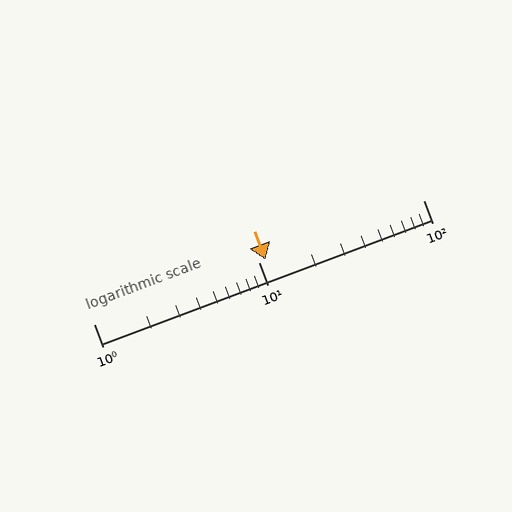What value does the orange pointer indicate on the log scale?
The pointer indicates approximately 11.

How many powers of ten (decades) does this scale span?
The scale spans 2 decades, from 1 to 100.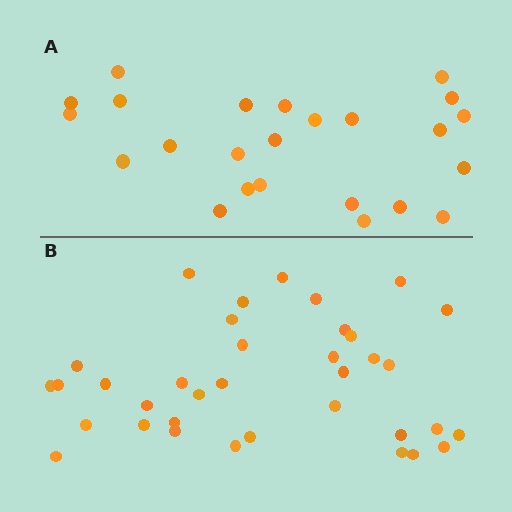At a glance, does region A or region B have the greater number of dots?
Region B (the bottom region) has more dots.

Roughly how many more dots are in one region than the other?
Region B has roughly 12 or so more dots than region A.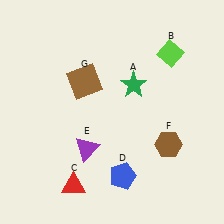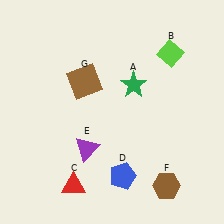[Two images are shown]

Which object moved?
The brown hexagon (F) moved down.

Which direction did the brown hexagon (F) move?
The brown hexagon (F) moved down.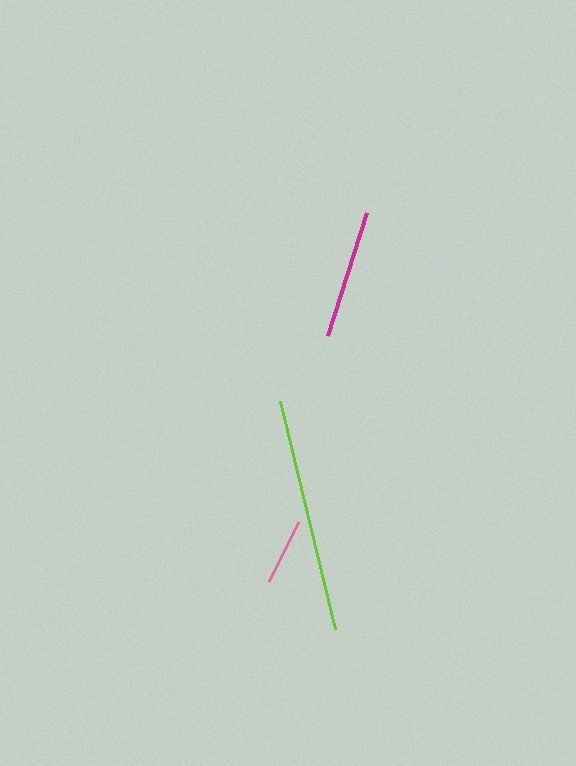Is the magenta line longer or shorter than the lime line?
The lime line is longer than the magenta line.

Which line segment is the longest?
The lime line is the longest at approximately 234 pixels.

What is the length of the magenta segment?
The magenta segment is approximately 130 pixels long.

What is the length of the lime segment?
The lime segment is approximately 234 pixels long.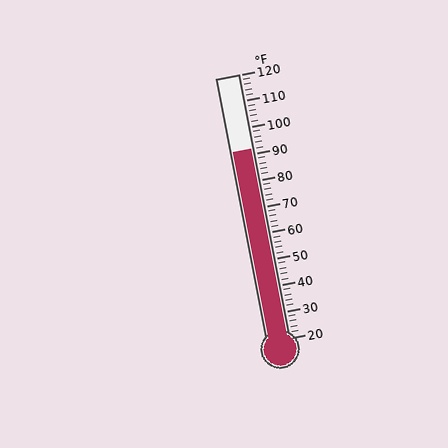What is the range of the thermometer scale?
The thermometer scale ranges from 20°F to 120°F.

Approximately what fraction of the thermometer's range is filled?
The thermometer is filled to approximately 70% of its range.